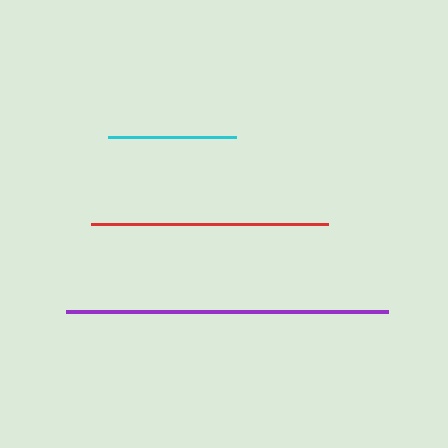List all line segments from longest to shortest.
From longest to shortest: purple, red, cyan.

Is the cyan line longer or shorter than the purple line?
The purple line is longer than the cyan line.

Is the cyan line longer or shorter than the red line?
The red line is longer than the cyan line.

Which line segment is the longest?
The purple line is the longest at approximately 322 pixels.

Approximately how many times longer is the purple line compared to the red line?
The purple line is approximately 1.4 times the length of the red line.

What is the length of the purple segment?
The purple segment is approximately 322 pixels long.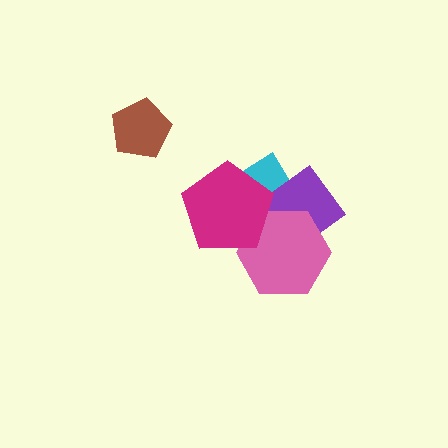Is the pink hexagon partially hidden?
Yes, it is partially covered by another shape.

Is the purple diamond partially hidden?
Yes, it is partially covered by another shape.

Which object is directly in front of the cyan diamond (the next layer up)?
The purple diamond is directly in front of the cyan diamond.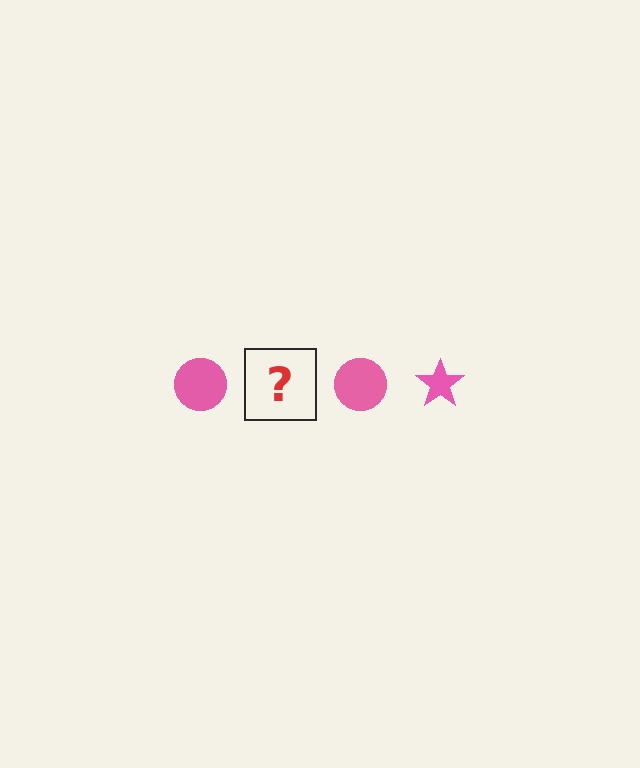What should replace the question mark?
The question mark should be replaced with a pink star.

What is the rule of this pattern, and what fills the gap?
The rule is that the pattern cycles through circle, star shapes in pink. The gap should be filled with a pink star.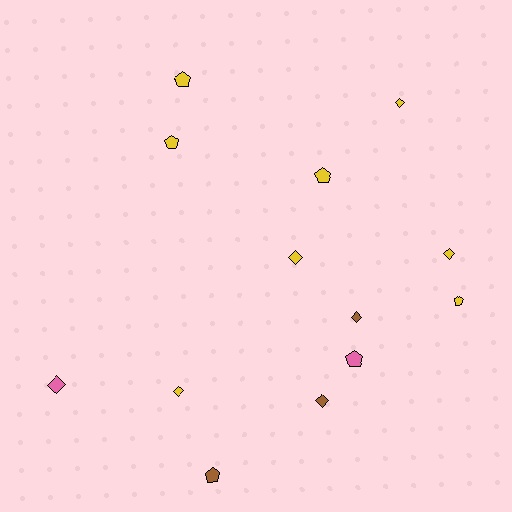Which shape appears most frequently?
Diamond, with 7 objects.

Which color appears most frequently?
Yellow, with 8 objects.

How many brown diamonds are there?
There are 2 brown diamonds.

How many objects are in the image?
There are 13 objects.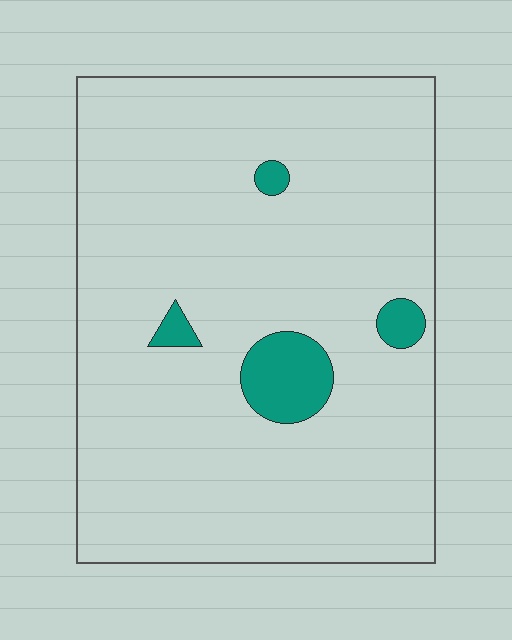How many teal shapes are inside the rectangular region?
4.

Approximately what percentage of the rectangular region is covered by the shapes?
Approximately 5%.